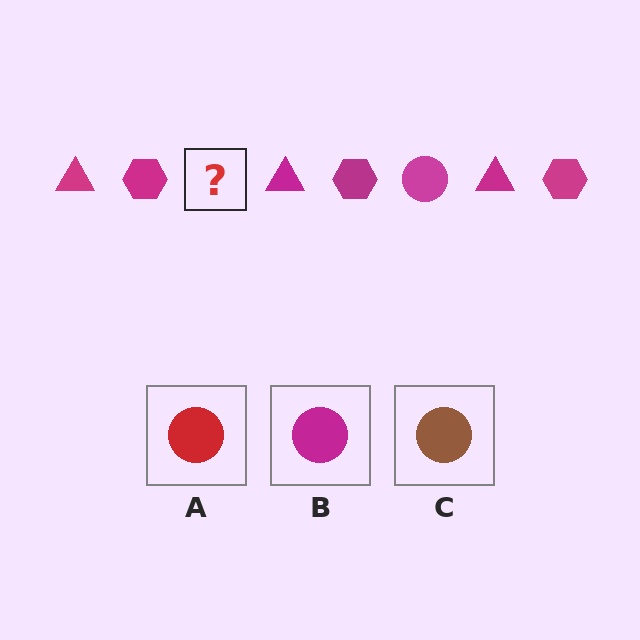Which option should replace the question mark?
Option B.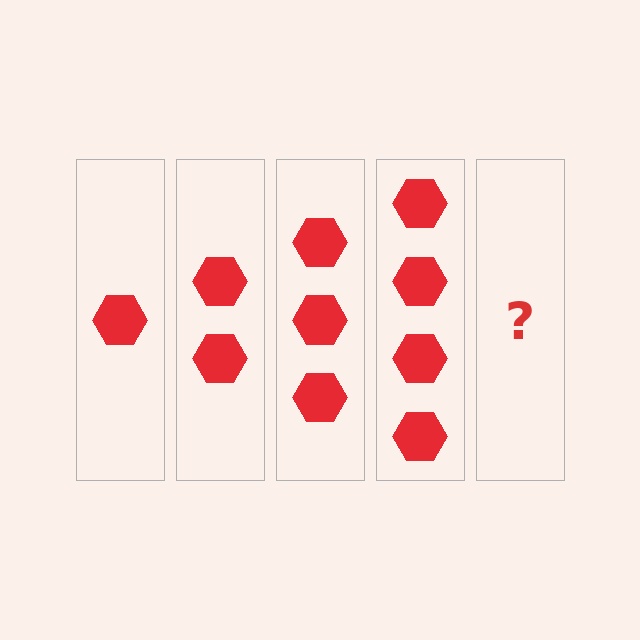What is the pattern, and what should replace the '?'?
The pattern is that each step adds one more hexagon. The '?' should be 5 hexagons.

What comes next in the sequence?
The next element should be 5 hexagons.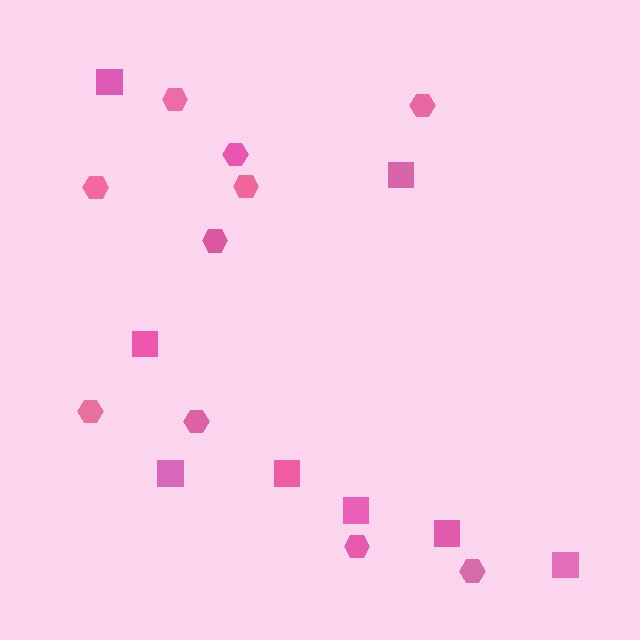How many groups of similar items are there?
There are 2 groups: one group of hexagons (10) and one group of squares (8).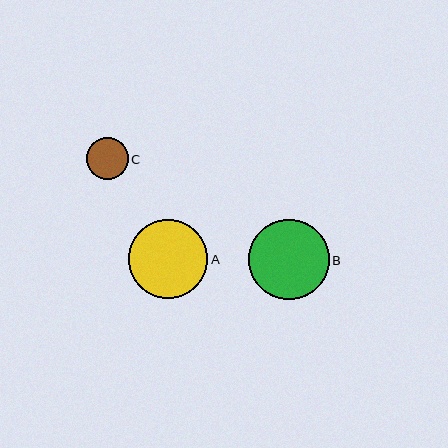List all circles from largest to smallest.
From largest to smallest: B, A, C.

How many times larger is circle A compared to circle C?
Circle A is approximately 1.9 times the size of circle C.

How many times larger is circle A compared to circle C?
Circle A is approximately 1.9 times the size of circle C.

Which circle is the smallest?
Circle C is the smallest with a size of approximately 42 pixels.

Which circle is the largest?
Circle B is the largest with a size of approximately 80 pixels.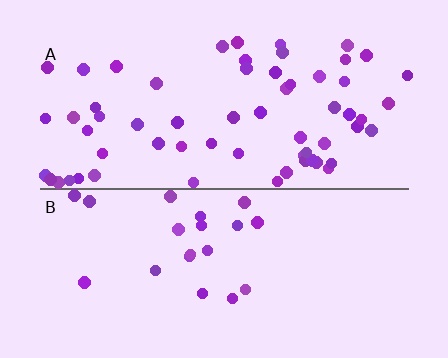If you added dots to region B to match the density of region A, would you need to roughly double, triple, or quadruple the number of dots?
Approximately triple.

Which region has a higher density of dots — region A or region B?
A (the top).